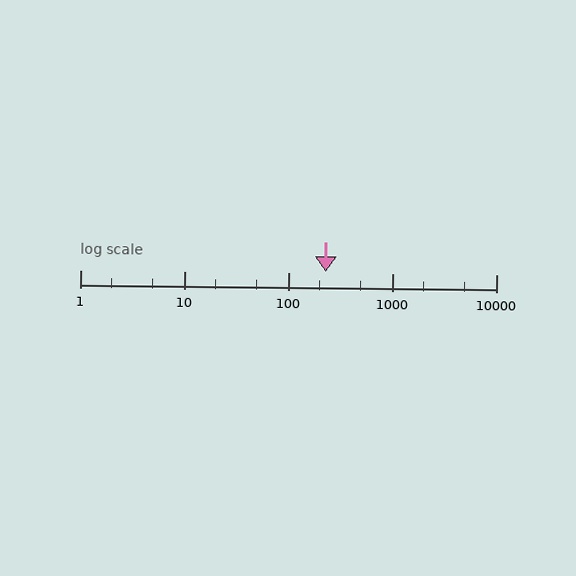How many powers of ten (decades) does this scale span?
The scale spans 4 decades, from 1 to 10000.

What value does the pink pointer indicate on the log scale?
The pointer indicates approximately 230.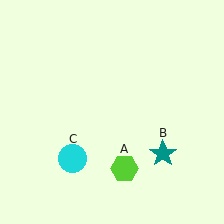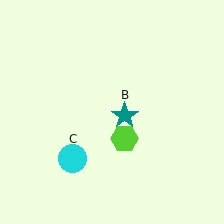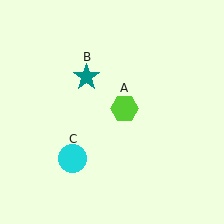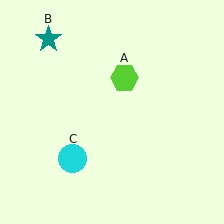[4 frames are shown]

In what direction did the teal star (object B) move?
The teal star (object B) moved up and to the left.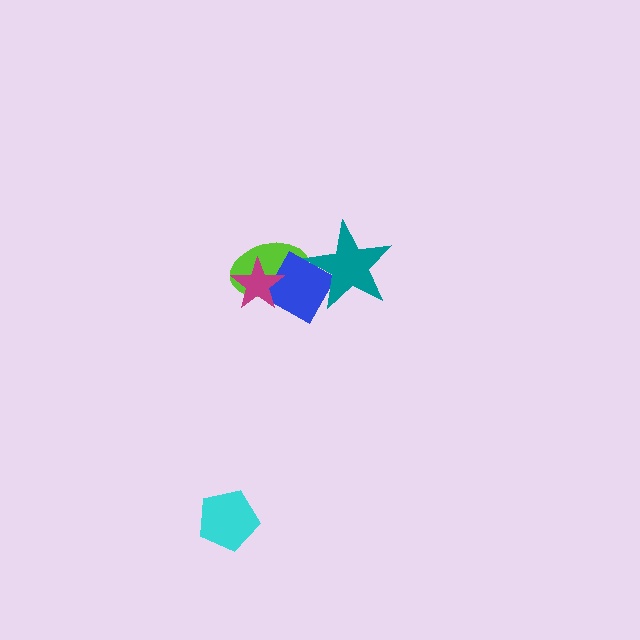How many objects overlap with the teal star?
1 object overlaps with the teal star.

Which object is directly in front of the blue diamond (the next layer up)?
The magenta star is directly in front of the blue diamond.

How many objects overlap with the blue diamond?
3 objects overlap with the blue diamond.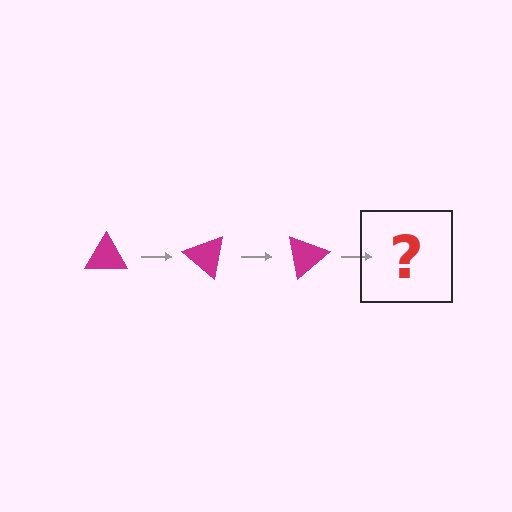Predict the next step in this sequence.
The next step is a magenta triangle rotated 120 degrees.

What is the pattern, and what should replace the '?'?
The pattern is that the triangle rotates 40 degrees each step. The '?' should be a magenta triangle rotated 120 degrees.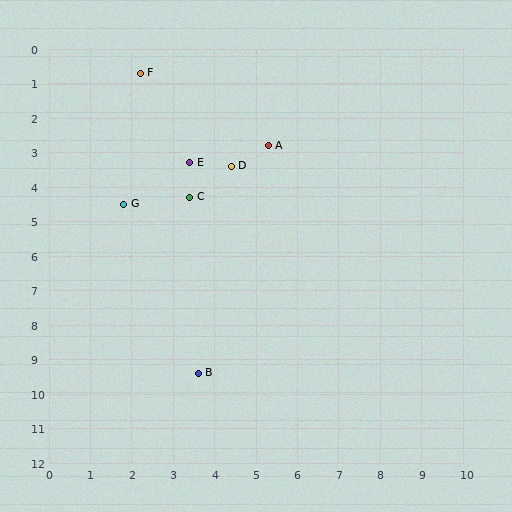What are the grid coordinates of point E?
Point E is at approximately (3.4, 3.3).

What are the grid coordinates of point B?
Point B is at approximately (3.6, 9.4).